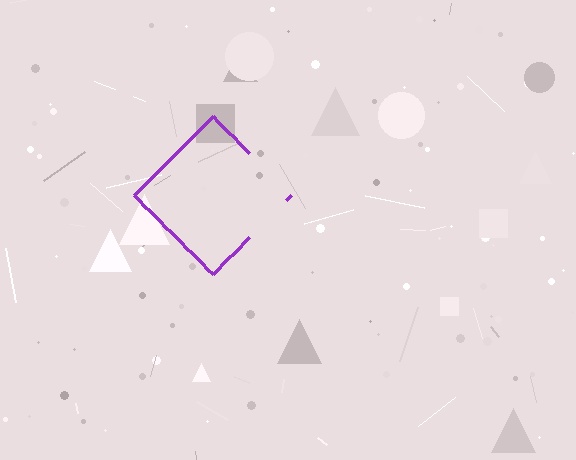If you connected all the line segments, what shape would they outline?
They would outline a diamond.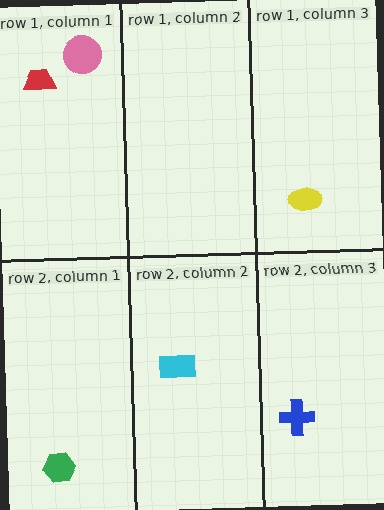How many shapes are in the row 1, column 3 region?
1.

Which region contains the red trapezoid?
The row 1, column 1 region.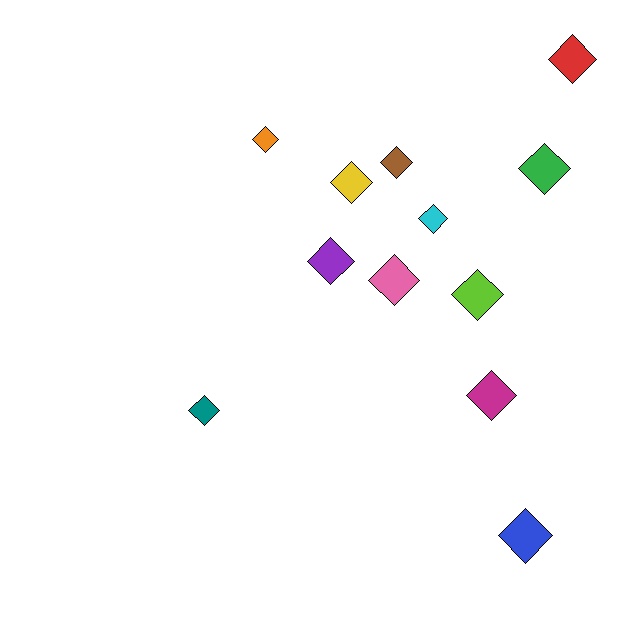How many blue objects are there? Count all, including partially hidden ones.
There is 1 blue object.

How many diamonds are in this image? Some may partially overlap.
There are 12 diamonds.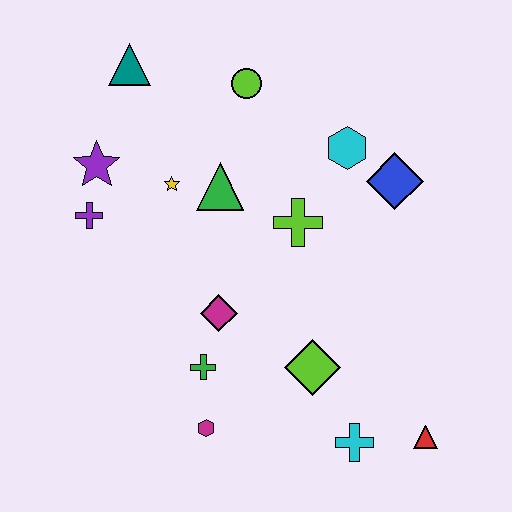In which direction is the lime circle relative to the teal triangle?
The lime circle is to the right of the teal triangle.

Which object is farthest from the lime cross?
The red triangle is farthest from the lime cross.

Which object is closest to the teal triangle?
The purple star is closest to the teal triangle.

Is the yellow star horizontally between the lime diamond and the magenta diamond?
No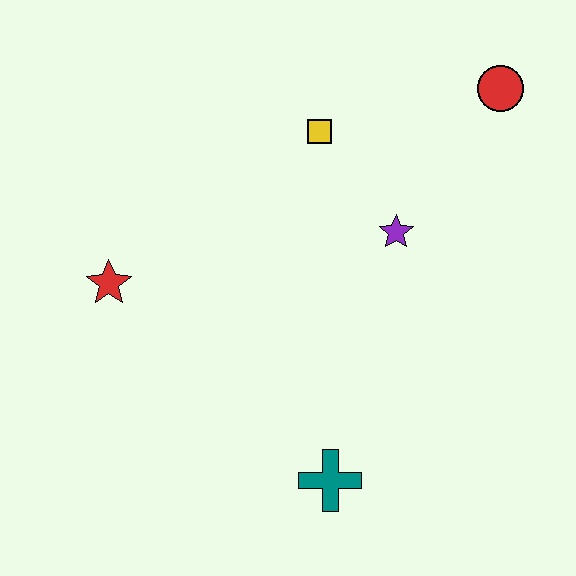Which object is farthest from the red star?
The red circle is farthest from the red star.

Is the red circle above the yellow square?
Yes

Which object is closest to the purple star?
The yellow square is closest to the purple star.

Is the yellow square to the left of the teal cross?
Yes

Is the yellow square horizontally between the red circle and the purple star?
No